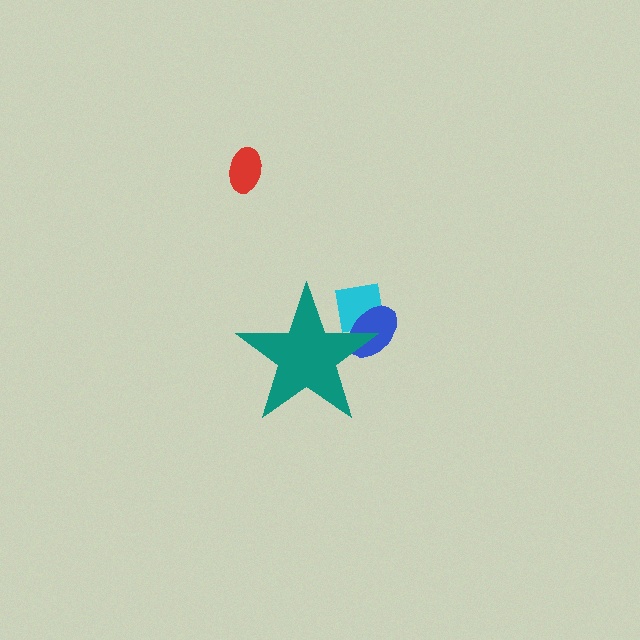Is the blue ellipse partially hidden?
Yes, the blue ellipse is partially hidden behind the teal star.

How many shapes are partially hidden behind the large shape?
2 shapes are partially hidden.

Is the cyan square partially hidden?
Yes, the cyan square is partially hidden behind the teal star.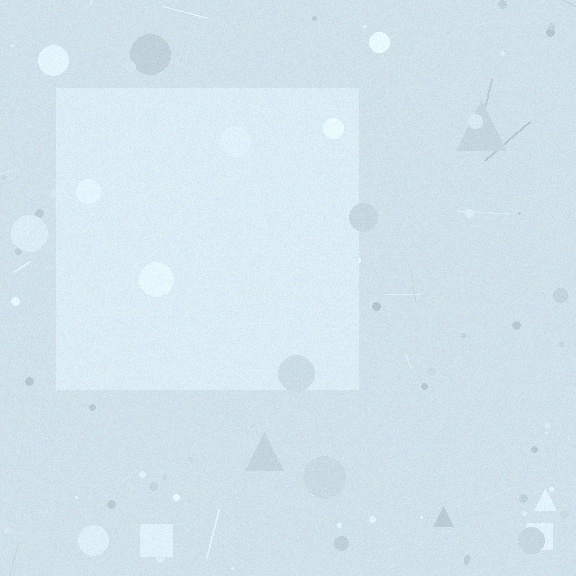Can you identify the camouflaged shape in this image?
The camouflaged shape is a square.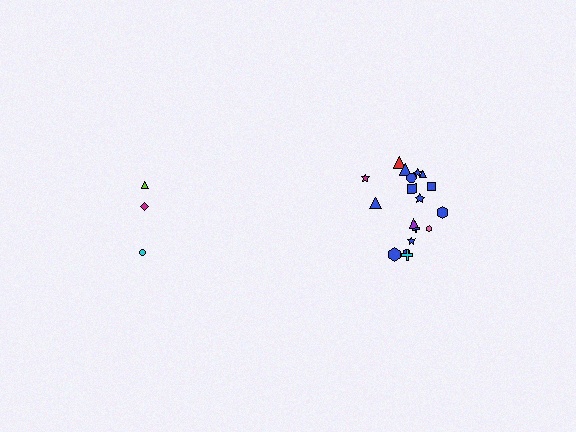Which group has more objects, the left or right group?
The right group.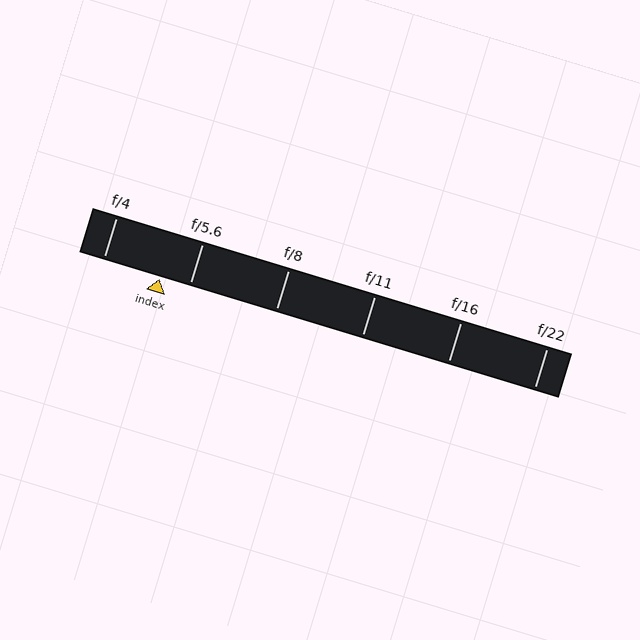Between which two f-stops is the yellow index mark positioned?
The index mark is between f/4 and f/5.6.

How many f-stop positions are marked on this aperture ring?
There are 6 f-stop positions marked.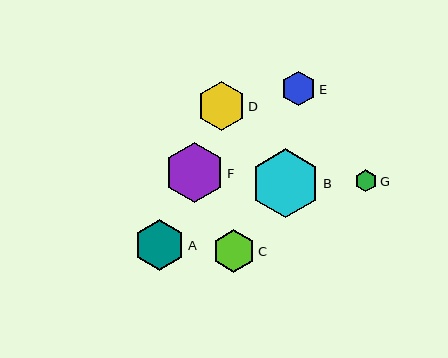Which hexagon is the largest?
Hexagon B is the largest with a size of approximately 69 pixels.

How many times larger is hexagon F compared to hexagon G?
Hexagon F is approximately 2.7 times the size of hexagon G.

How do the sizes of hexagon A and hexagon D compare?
Hexagon A and hexagon D are approximately the same size.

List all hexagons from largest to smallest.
From largest to smallest: B, F, A, D, C, E, G.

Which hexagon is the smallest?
Hexagon G is the smallest with a size of approximately 22 pixels.